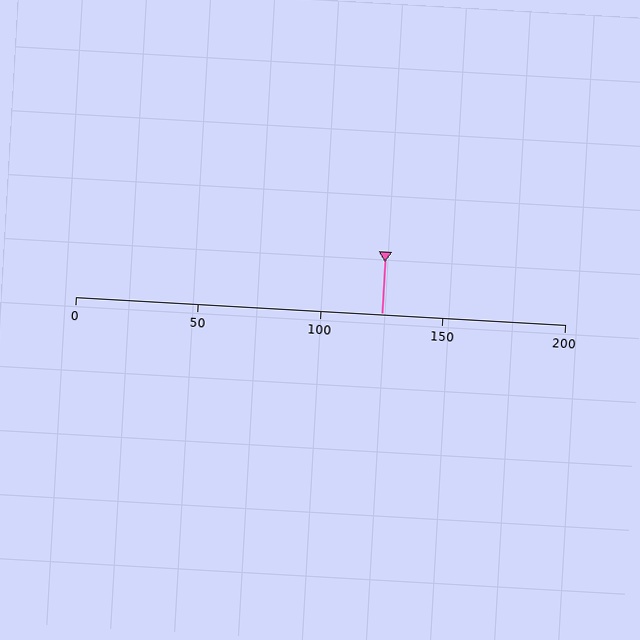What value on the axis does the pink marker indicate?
The marker indicates approximately 125.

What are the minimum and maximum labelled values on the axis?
The axis runs from 0 to 200.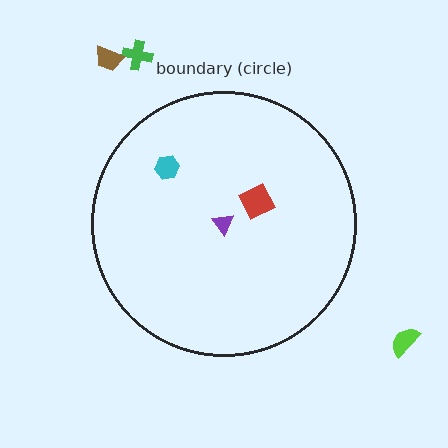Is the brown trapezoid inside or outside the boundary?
Outside.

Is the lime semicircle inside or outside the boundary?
Outside.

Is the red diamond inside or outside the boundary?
Inside.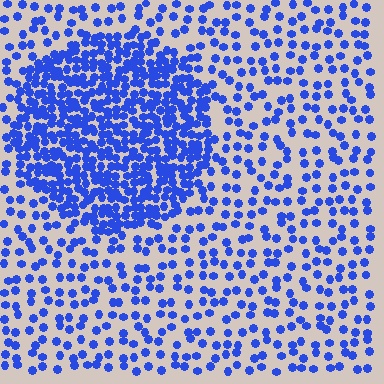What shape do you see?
I see a circle.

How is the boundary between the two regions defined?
The boundary is defined by a change in element density (approximately 2.5x ratio). All elements are the same color, size, and shape.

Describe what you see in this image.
The image contains small blue elements arranged at two different densities. A circle-shaped region is visible where the elements are more densely packed than the surrounding area.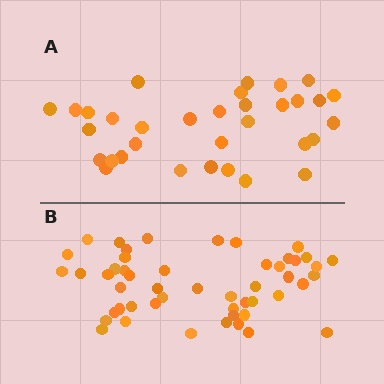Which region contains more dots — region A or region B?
Region B (the bottom region) has more dots.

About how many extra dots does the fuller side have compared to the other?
Region B has approximately 15 more dots than region A.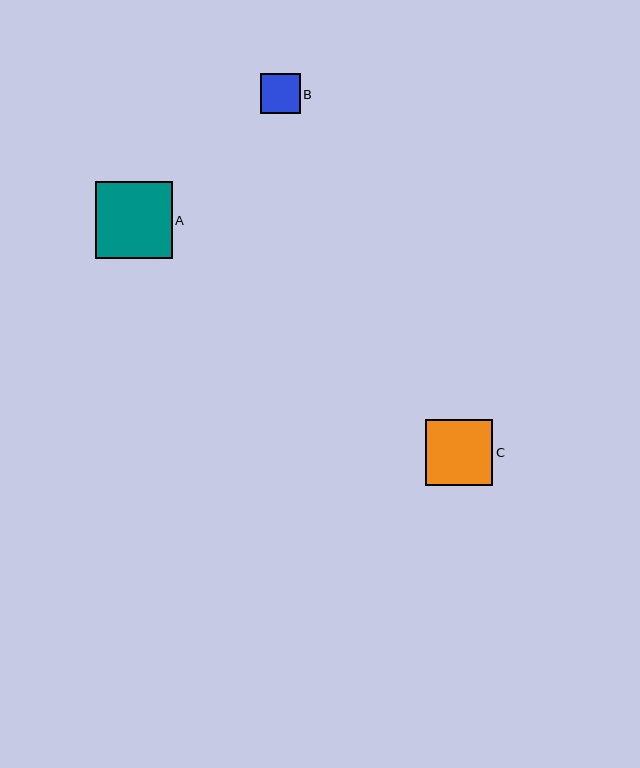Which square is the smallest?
Square B is the smallest with a size of approximately 39 pixels.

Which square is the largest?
Square A is the largest with a size of approximately 77 pixels.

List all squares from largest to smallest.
From largest to smallest: A, C, B.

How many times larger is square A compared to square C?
Square A is approximately 1.1 times the size of square C.